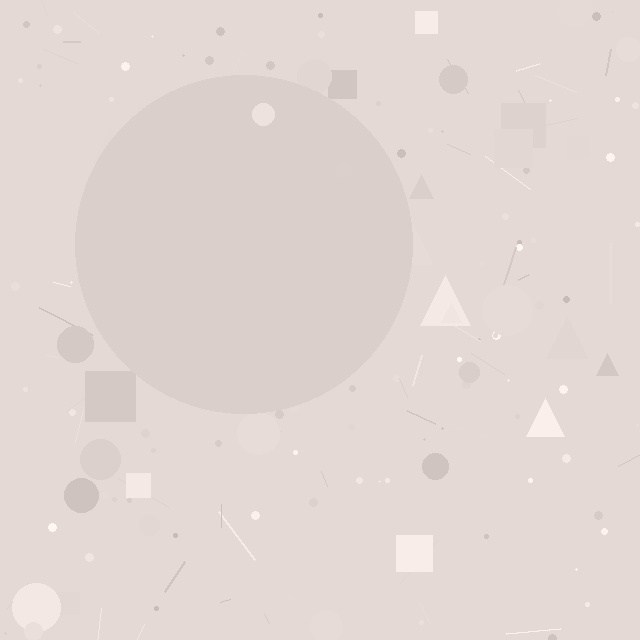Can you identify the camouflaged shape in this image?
The camouflaged shape is a circle.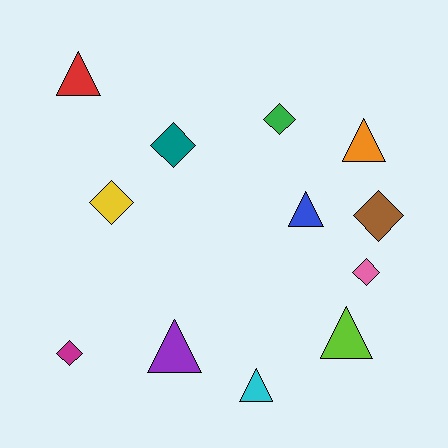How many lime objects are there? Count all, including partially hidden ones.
There is 1 lime object.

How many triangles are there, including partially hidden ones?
There are 6 triangles.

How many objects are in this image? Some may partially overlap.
There are 12 objects.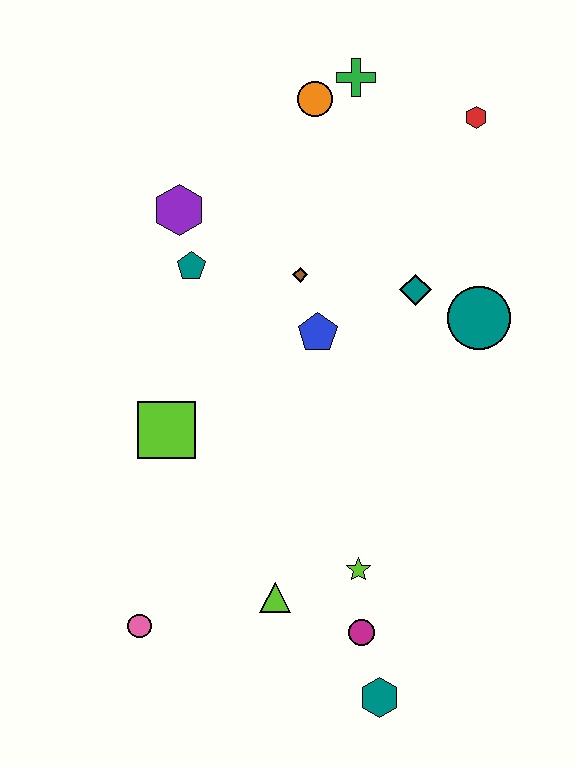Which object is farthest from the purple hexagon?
The teal hexagon is farthest from the purple hexagon.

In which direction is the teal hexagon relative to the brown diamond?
The teal hexagon is below the brown diamond.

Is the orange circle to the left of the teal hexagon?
Yes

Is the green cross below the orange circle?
No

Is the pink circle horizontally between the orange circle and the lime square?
No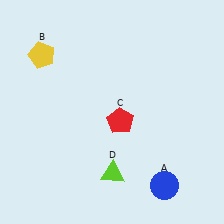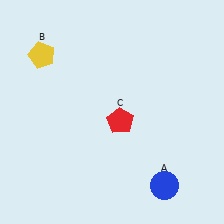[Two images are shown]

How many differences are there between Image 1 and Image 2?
There is 1 difference between the two images.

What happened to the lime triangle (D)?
The lime triangle (D) was removed in Image 2. It was in the bottom-right area of Image 1.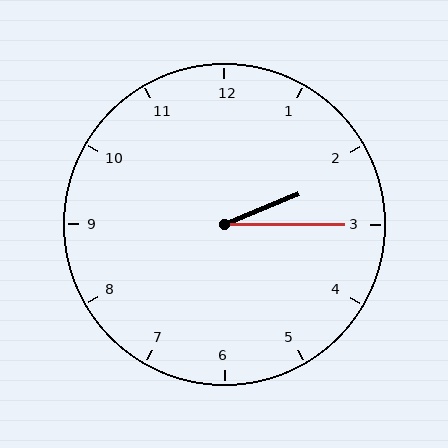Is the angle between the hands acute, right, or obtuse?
It is acute.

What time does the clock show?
2:15.